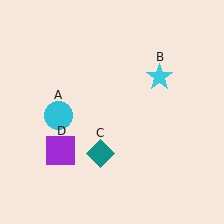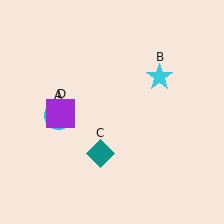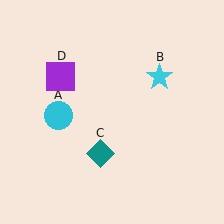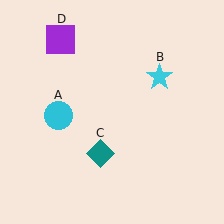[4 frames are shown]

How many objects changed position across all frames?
1 object changed position: purple square (object D).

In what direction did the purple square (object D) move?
The purple square (object D) moved up.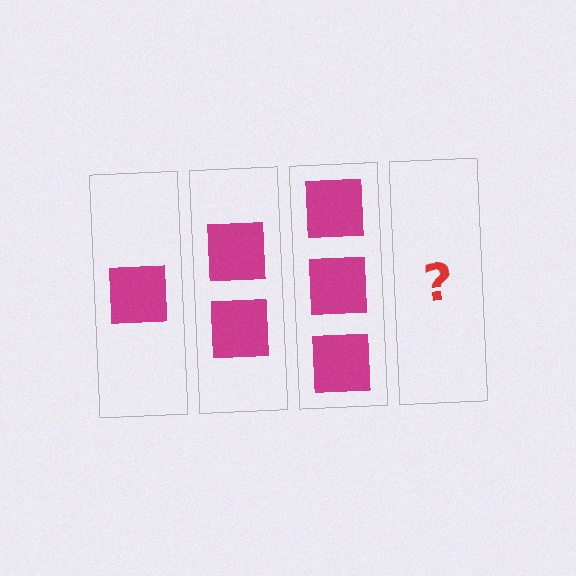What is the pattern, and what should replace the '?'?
The pattern is that each step adds one more square. The '?' should be 4 squares.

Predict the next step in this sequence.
The next step is 4 squares.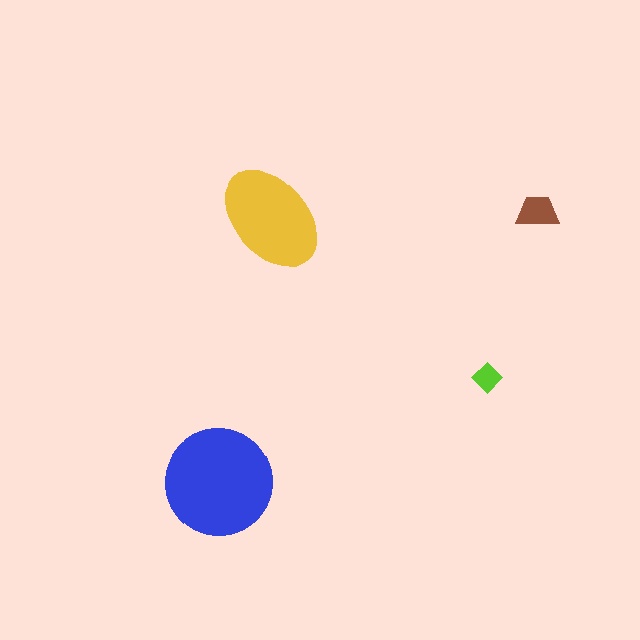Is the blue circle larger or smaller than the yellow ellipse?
Larger.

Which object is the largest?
The blue circle.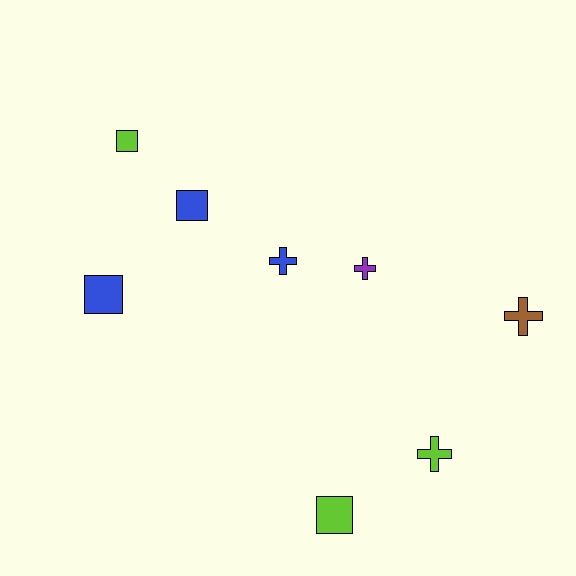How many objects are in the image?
There are 8 objects.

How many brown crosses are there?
There is 1 brown cross.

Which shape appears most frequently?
Square, with 4 objects.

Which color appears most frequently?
Lime, with 3 objects.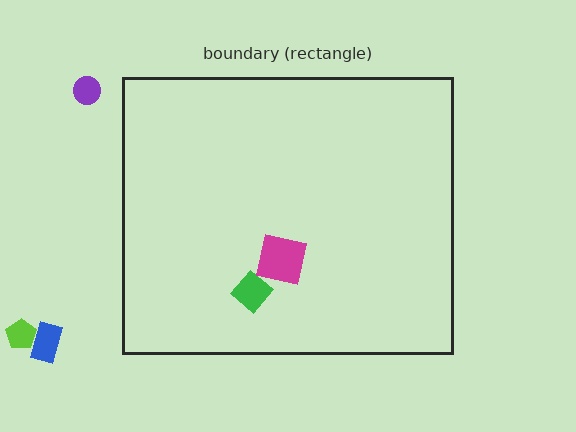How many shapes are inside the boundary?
2 inside, 3 outside.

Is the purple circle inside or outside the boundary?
Outside.